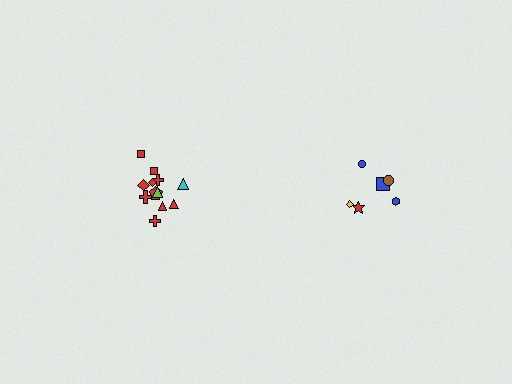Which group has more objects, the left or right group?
The left group.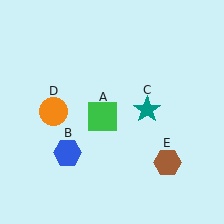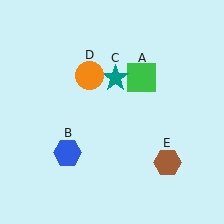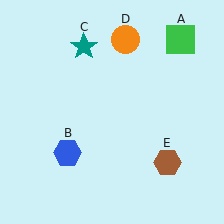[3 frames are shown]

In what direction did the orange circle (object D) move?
The orange circle (object D) moved up and to the right.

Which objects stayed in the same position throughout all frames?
Blue hexagon (object B) and brown hexagon (object E) remained stationary.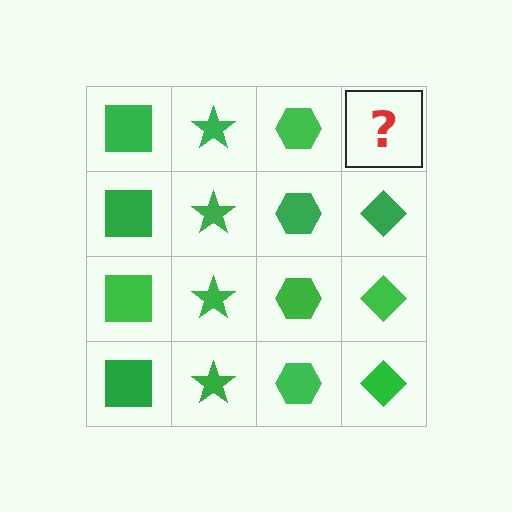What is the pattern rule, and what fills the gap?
The rule is that each column has a consistent shape. The gap should be filled with a green diamond.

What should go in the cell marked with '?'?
The missing cell should contain a green diamond.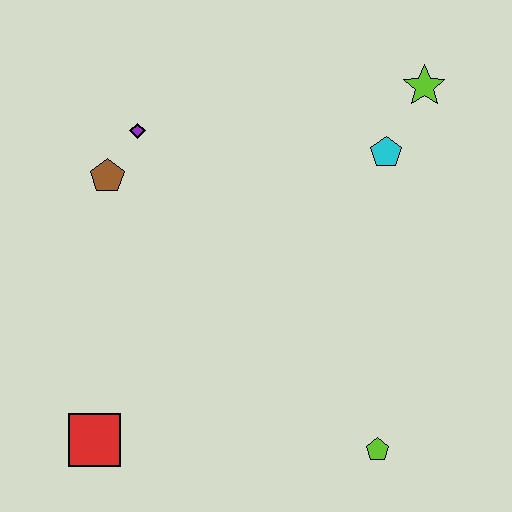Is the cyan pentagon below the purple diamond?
Yes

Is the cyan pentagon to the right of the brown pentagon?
Yes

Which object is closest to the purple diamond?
The brown pentagon is closest to the purple diamond.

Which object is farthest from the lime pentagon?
The purple diamond is farthest from the lime pentagon.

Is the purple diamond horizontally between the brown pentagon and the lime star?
Yes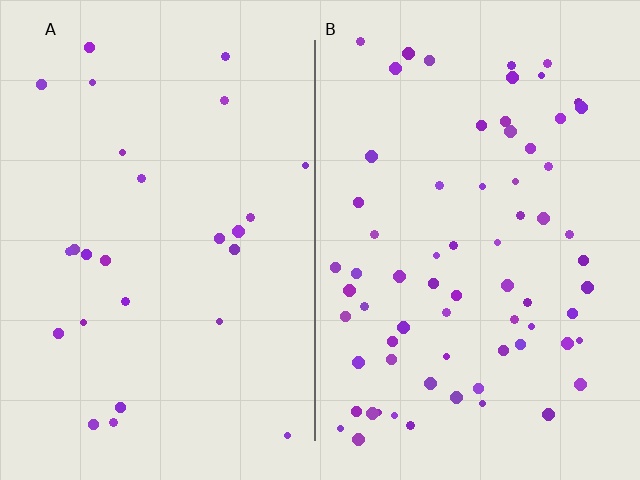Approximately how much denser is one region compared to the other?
Approximately 2.6× — region B over region A.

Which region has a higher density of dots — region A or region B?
B (the right).